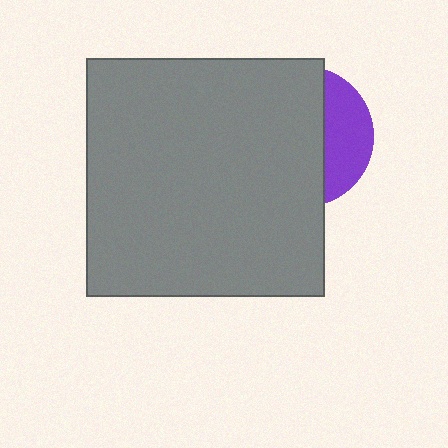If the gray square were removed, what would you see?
You would see the complete purple circle.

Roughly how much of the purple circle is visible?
A small part of it is visible (roughly 30%).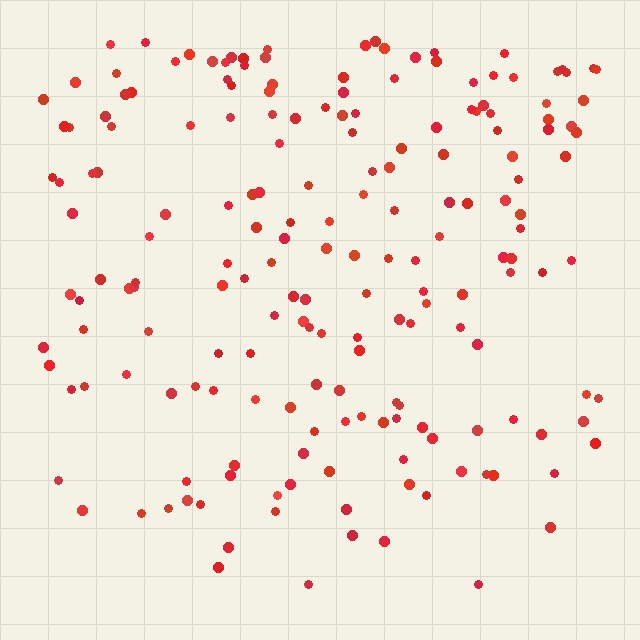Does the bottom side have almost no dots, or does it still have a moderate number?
Still a moderate number, just noticeably fewer than the top.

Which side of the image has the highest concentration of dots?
The top.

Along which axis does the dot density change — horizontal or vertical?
Vertical.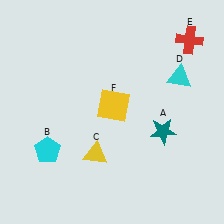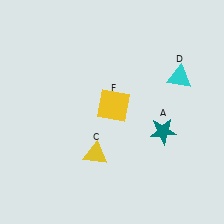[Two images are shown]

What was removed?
The red cross (E), the cyan pentagon (B) were removed in Image 2.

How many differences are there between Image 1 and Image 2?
There are 2 differences between the two images.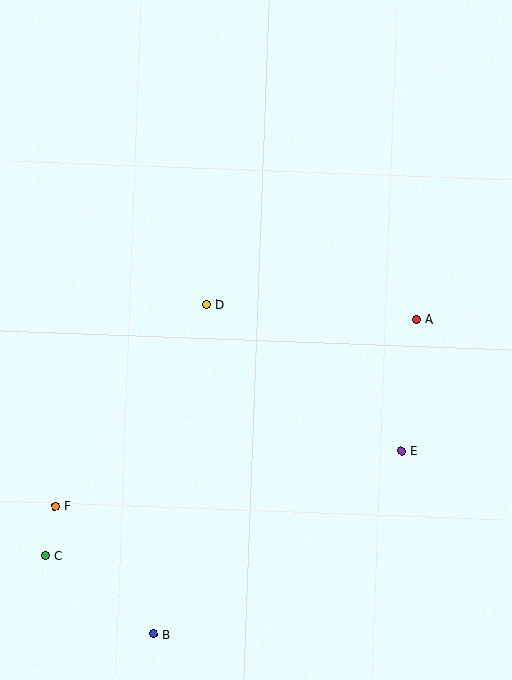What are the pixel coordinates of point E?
Point E is at (401, 451).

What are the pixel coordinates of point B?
Point B is at (153, 634).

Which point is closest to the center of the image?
Point D at (206, 304) is closest to the center.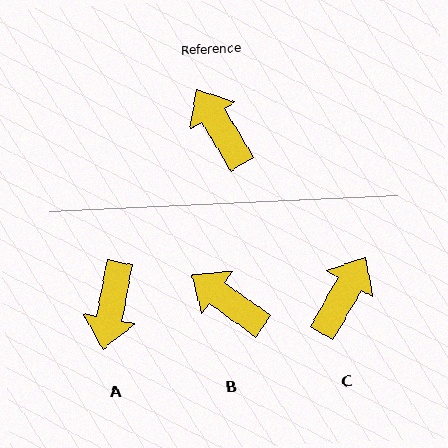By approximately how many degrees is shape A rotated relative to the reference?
Approximately 138 degrees counter-clockwise.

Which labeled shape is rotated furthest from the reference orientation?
A, about 138 degrees away.